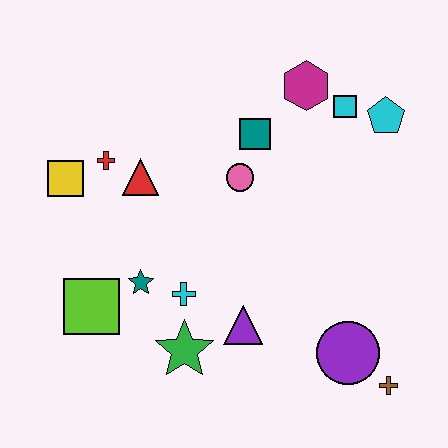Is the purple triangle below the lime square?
Yes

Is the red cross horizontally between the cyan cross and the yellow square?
Yes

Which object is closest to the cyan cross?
The teal star is closest to the cyan cross.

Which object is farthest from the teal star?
The cyan pentagon is farthest from the teal star.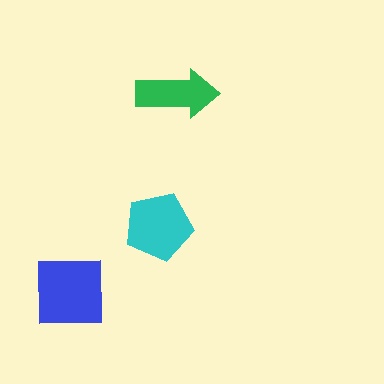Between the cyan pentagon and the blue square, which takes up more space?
The blue square.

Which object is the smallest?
The green arrow.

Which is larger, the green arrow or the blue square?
The blue square.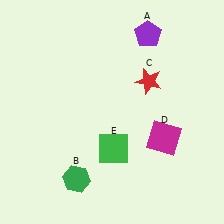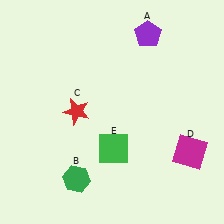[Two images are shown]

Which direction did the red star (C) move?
The red star (C) moved left.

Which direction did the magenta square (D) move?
The magenta square (D) moved right.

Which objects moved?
The objects that moved are: the red star (C), the magenta square (D).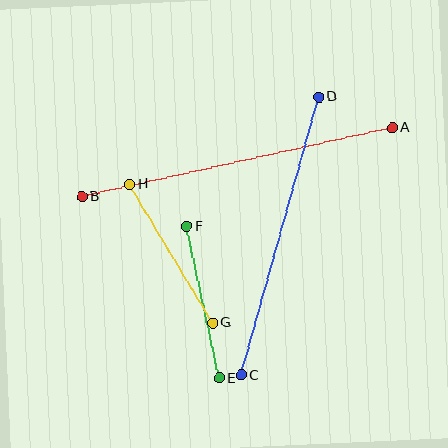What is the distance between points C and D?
The distance is approximately 289 pixels.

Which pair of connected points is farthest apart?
Points A and B are farthest apart.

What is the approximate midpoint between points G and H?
The midpoint is at approximately (171, 254) pixels.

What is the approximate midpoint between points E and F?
The midpoint is at approximately (203, 302) pixels.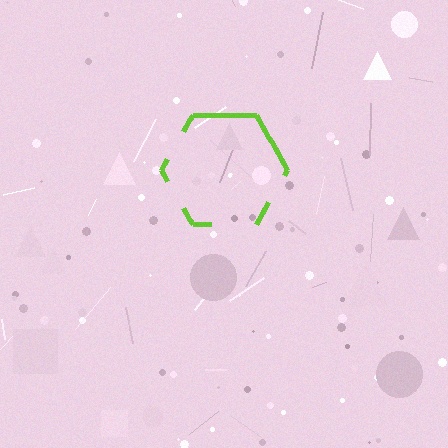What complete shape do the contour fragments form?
The contour fragments form a hexagon.